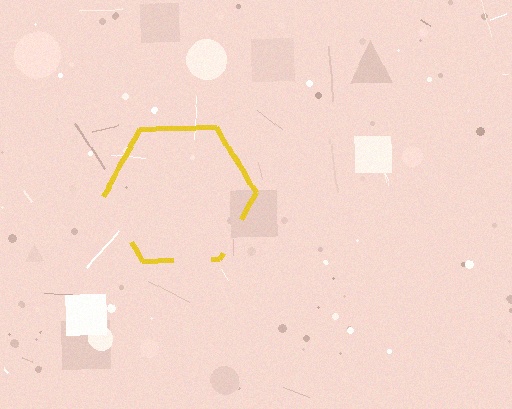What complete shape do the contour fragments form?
The contour fragments form a hexagon.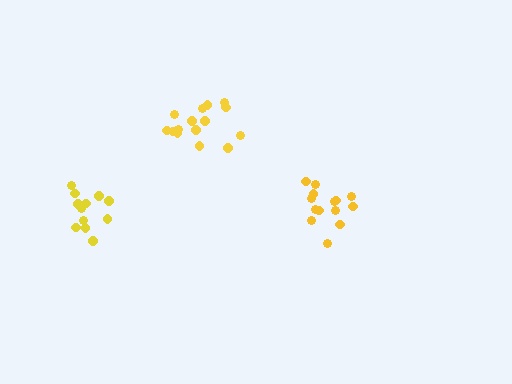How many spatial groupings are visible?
There are 3 spatial groupings.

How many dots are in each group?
Group 1: 15 dots, Group 2: 14 dots, Group 3: 13 dots (42 total).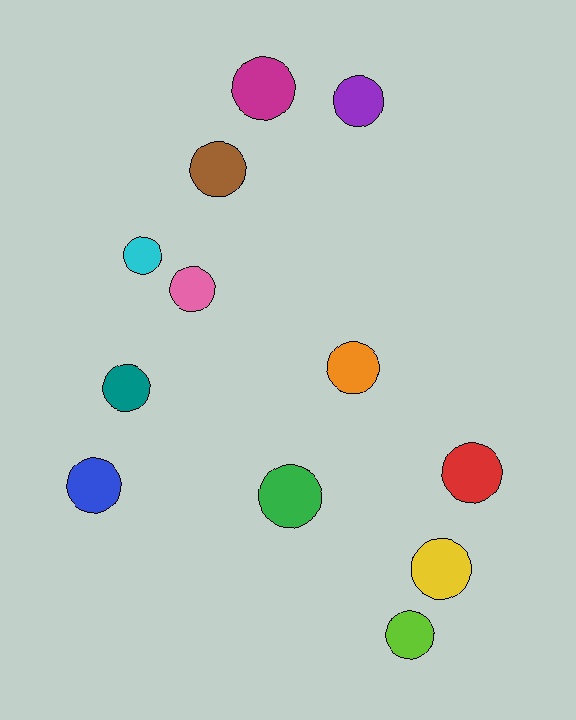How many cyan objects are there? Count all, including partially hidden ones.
There is 1 cyan object.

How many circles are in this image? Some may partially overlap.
There are 12 circles.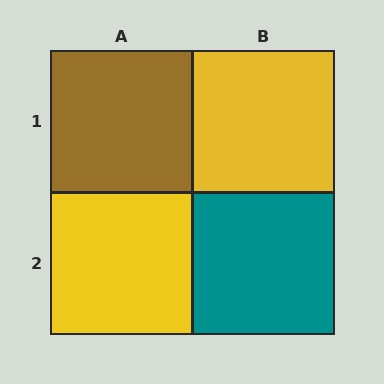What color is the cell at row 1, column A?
Brown.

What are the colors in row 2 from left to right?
Yellow, teal.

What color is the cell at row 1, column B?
Yellow.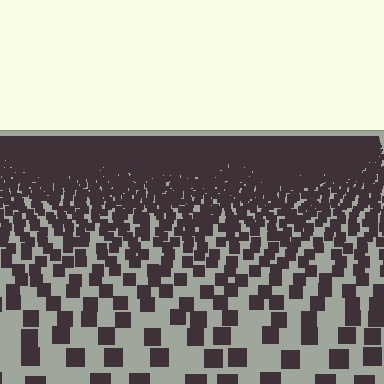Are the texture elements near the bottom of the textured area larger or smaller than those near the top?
Larger. Near the bottom, elements are closer to the viewer and appear at a bigger on-screen size.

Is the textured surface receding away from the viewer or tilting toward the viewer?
The surface is receding away from the viewer. Texture elements get smaller and denser toward the top.